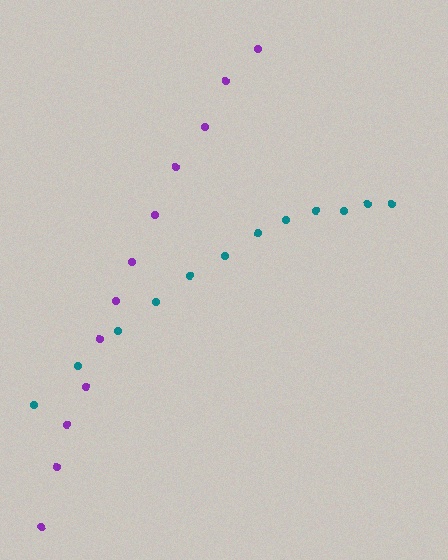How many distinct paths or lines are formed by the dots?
There are 2 distinct paths.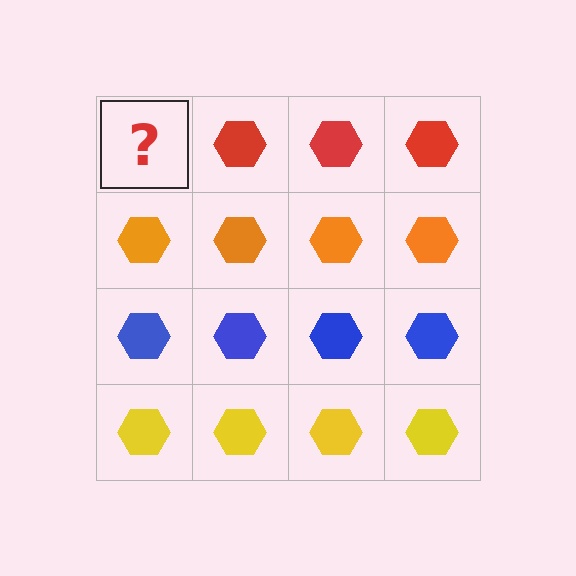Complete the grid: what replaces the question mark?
The question mark should be replaced with a red hexagon.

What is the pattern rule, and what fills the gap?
The rule is that each row has a consistent color. The gap should be filled with a red hexagon.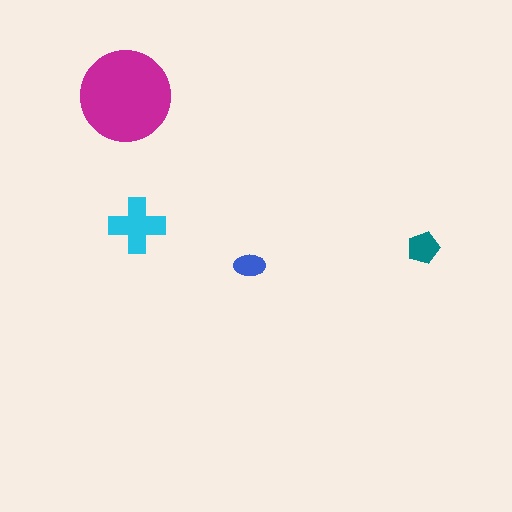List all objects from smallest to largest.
The blue ellipse, the teal pentagon, the cyan cross, the magenta circle.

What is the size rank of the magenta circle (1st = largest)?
1st.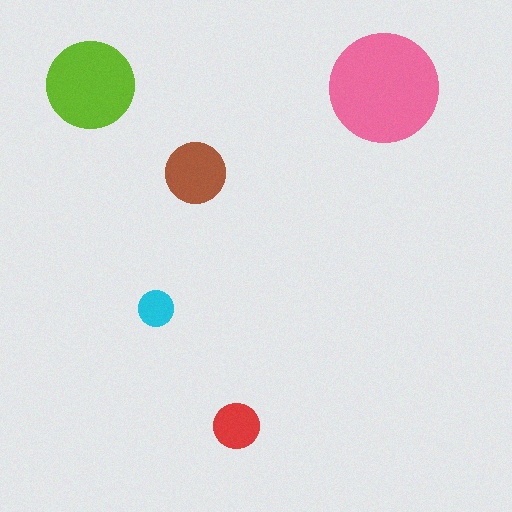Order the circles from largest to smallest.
the pink one, the lime one, the brown one, the red one, the cyan one.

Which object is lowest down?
The red circle is bottommost.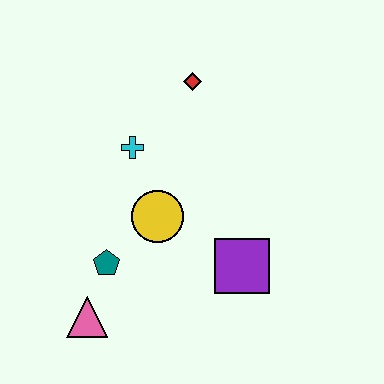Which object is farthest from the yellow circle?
The red diamond is farthest from the yellow circle.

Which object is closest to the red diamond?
The cyan cross is closest to the red diamond.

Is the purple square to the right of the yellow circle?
Yes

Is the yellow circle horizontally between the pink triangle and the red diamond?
Yes